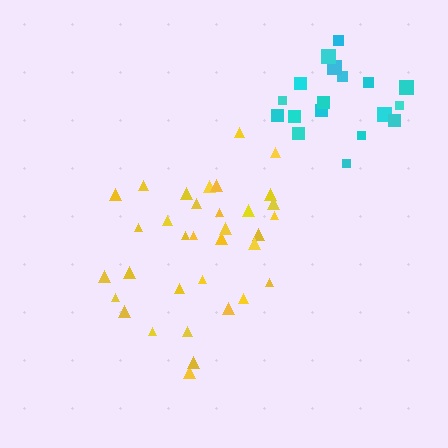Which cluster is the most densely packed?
Yellow.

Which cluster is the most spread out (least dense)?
Cyan.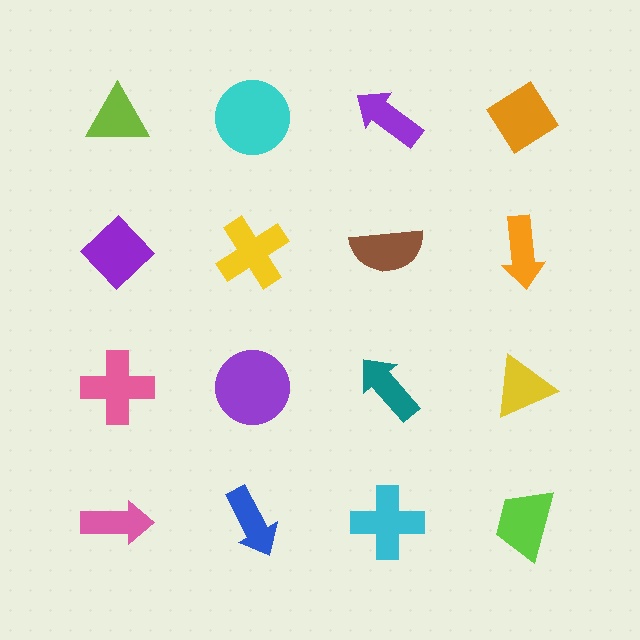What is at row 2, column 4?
An orange arrow.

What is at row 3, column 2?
A purple circle.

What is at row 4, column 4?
A lime trapezoid.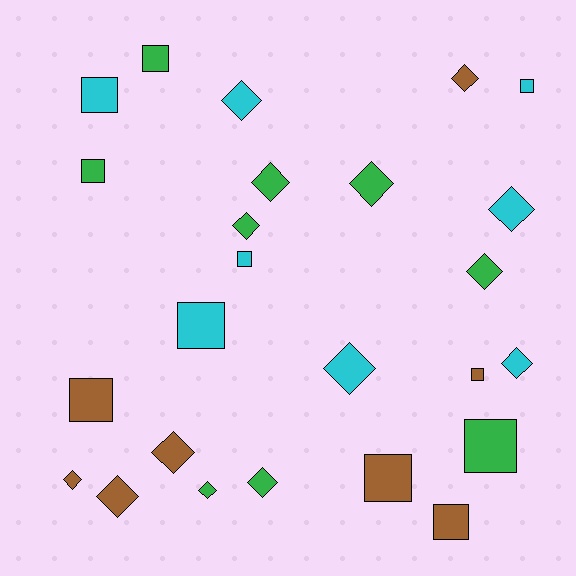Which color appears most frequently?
Green, with 9 objects.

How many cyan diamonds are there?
There are 4 cyan diamonds.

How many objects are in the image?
There are 25 objects.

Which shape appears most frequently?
Diamond, with 14 objects.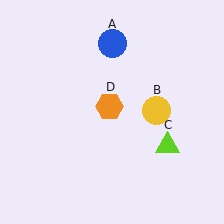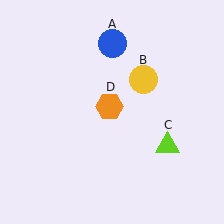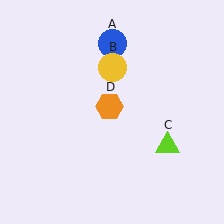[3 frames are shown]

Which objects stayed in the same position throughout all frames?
Blue circle (object A) and lime triangle (object C) and orange hexagon (object D) remained stationary.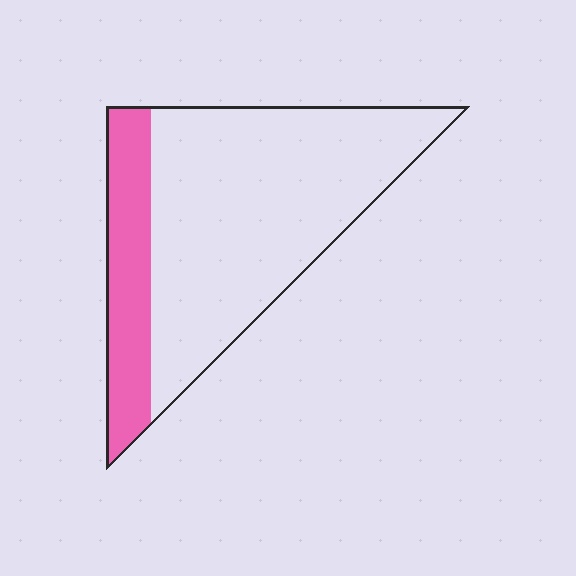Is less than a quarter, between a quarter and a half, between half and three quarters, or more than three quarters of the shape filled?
Less than a quarter.